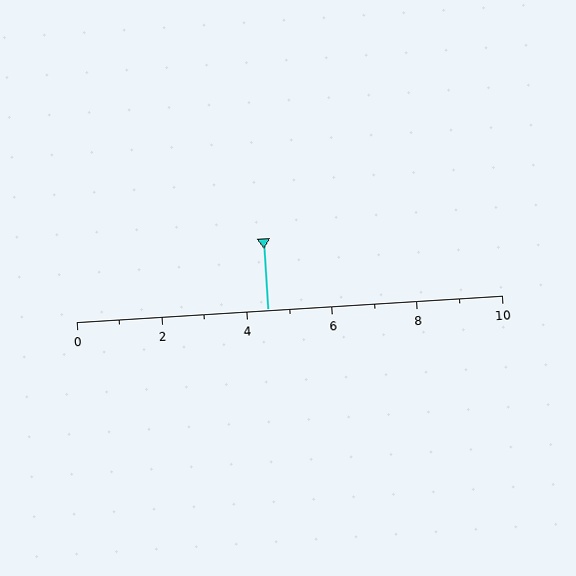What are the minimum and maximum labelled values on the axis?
The axis runs from 0 to 10.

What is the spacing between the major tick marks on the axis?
The major ticks are spaced 2 apart.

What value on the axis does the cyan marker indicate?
The marker indicates approximately 4.5.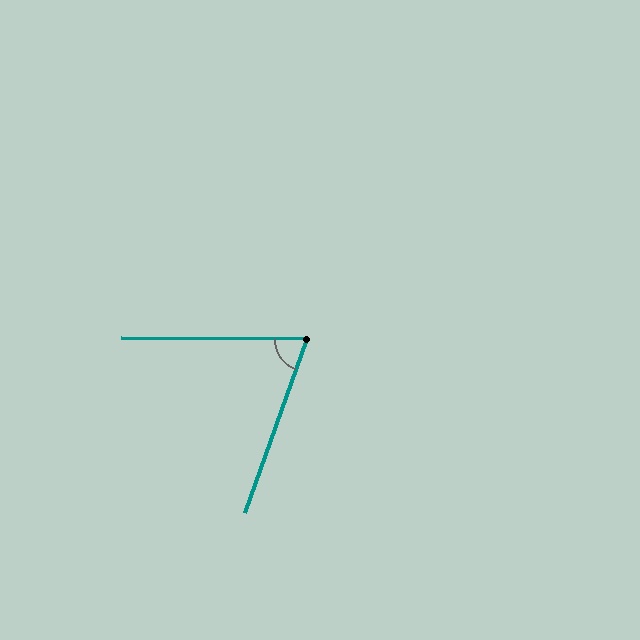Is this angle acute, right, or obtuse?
It is acute.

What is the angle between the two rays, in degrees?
Approximately 71 degrees.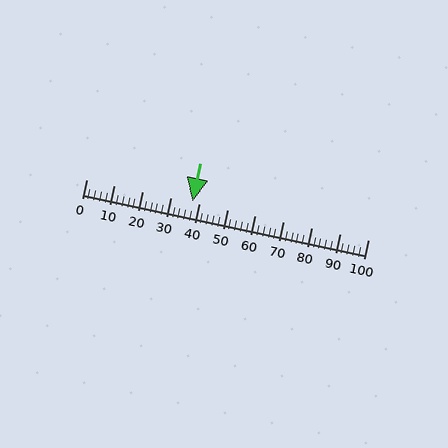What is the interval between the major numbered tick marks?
The major tick marks are spaced 10 units apart.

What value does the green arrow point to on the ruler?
The green arrow points to approximately 38.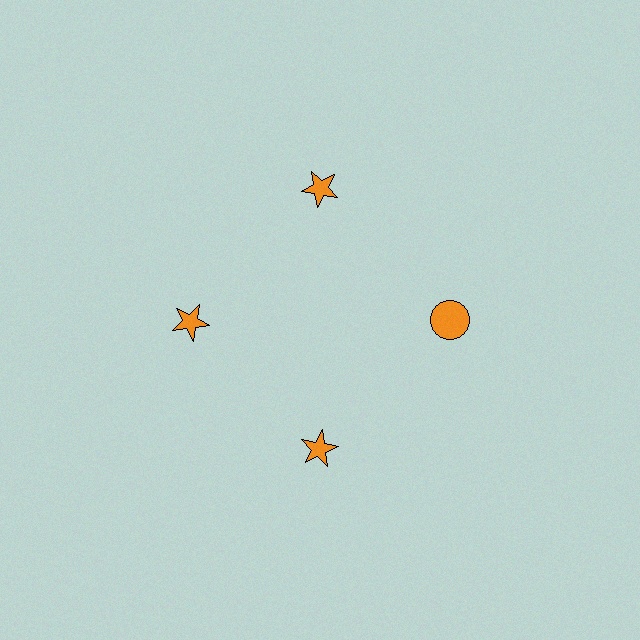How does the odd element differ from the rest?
It has a different shape: circle instead of star.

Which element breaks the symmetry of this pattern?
The orange circle at roughly the 3 o'clock position breaks the symmetry. All other shapes are orange stars.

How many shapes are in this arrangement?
There are 4 shapes arranged in a ring pattern.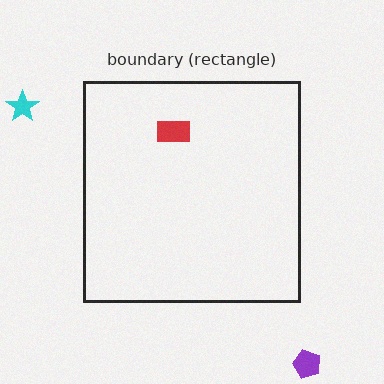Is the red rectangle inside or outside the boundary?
Inside.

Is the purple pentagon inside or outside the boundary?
Outside.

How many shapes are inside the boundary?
1 inside, 2 outside.